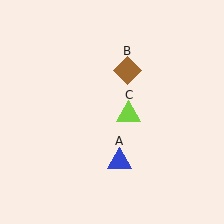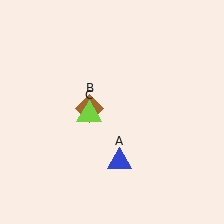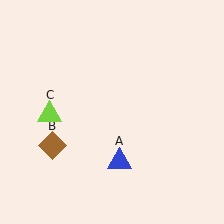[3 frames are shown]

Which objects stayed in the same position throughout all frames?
Blue triangle (object A) remained stationary.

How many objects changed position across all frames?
2 objects changed position: brown diamond (object B), lime triangle (object C).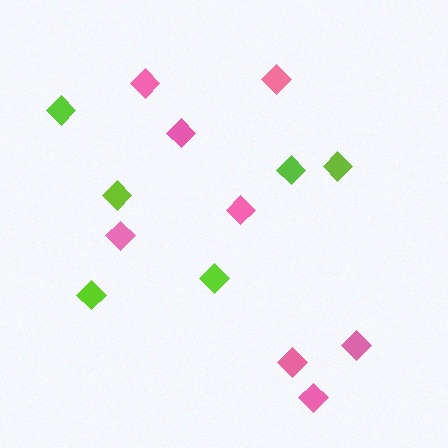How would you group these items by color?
There are 2 groups: one group of lime diamonds (6) and one group of pink diamonds (8).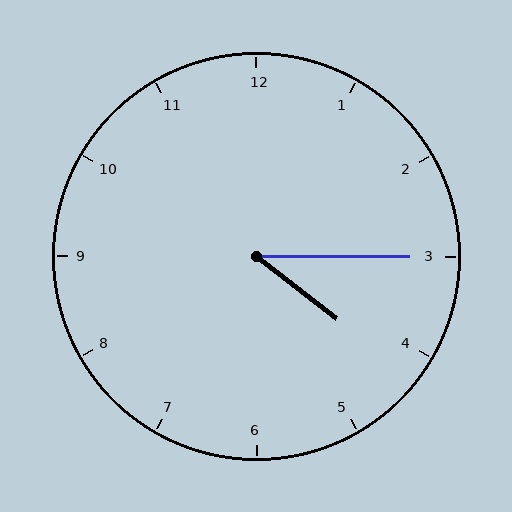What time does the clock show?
4:15.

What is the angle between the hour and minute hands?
Approximately 38 degrees.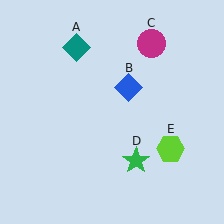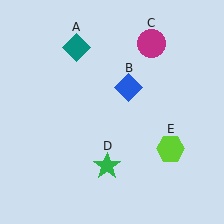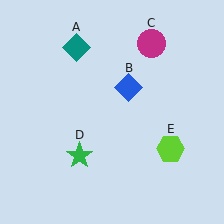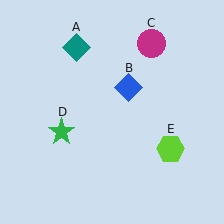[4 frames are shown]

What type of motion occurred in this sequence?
The green star (object D) rotated clockwise around the center of the scene.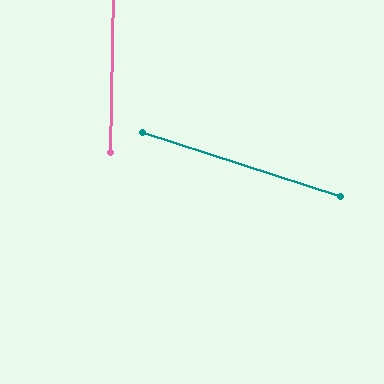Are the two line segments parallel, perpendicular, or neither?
Neither parallel nor perpendicular — they differ by about 73°.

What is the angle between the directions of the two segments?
Approximately 73 degrees.